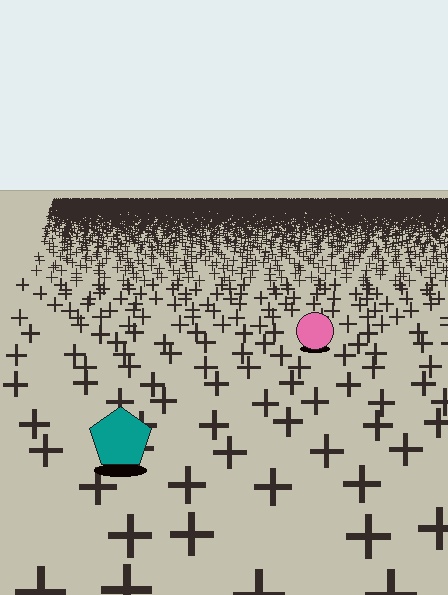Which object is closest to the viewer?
The teal pentagon is closest. The texture marks near it are larger and more spread out.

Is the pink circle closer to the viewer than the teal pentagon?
No. The teal pentagon is closer — you can tell from the texture gradient: the ground texture is coarser near it.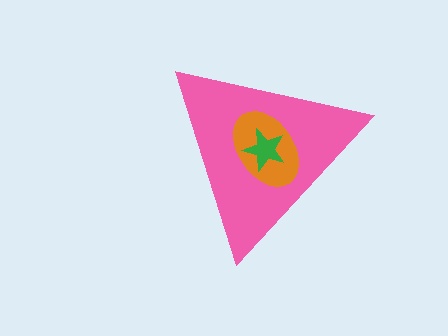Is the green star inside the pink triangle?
Yes.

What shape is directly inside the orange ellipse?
The green star.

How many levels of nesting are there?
3.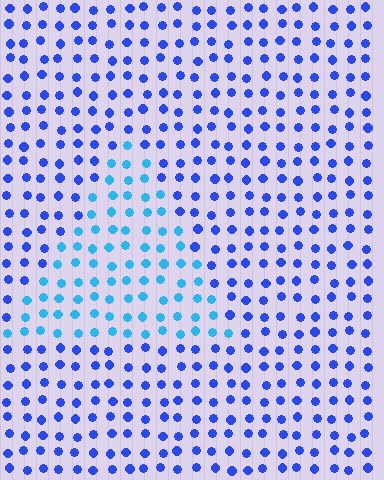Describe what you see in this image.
The image is filled with small blue elements in a uniform arrangement. A triangle-shaped region is visible where the elements are tinted to a slightly different hue, forming a subtle color boundary.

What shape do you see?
I see a triangle.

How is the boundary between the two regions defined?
The boundary is defined purely by a slight shift in hue (about 35 degrees). Spacing, size, and orientation are identical on both sides.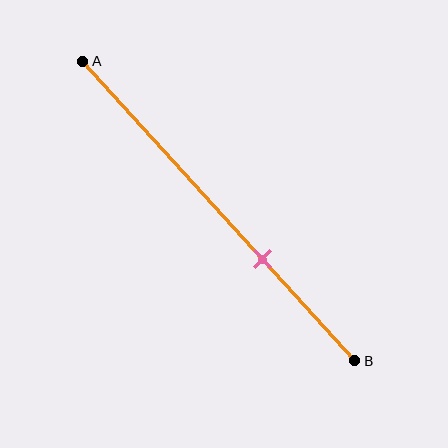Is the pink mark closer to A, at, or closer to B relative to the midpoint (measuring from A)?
The pink mark is closer to point B than the midpoint of segment AB.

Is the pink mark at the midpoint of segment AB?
No, the mark is at about 65% from A, not at the 50% midpoint.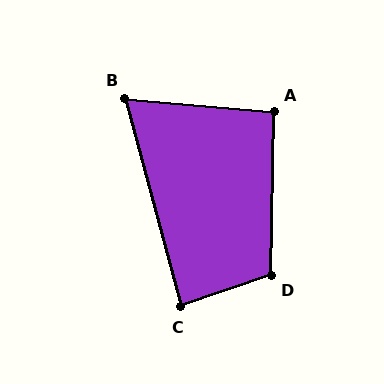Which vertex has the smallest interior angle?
B, at approximately 70 degrees.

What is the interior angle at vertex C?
Approximately 86 degrees (approximately right).